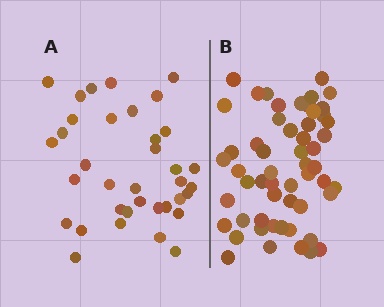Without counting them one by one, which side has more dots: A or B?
Region B (the right region) has more dots.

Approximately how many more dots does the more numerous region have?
Region B has approximately 20 more dots than region A.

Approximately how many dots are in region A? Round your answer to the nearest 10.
About 40 dots. (The exact count is 36, which rounds to 40.)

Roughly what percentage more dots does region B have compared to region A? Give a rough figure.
About 55% more.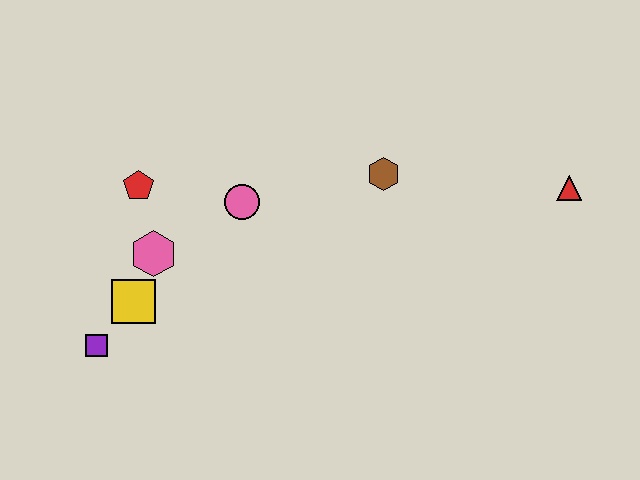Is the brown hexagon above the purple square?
Yes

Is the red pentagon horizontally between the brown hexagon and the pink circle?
No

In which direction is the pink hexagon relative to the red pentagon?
The pink hexagon is below the red pentagon.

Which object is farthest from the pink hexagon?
The red triangle is farthest from the pink hexagon.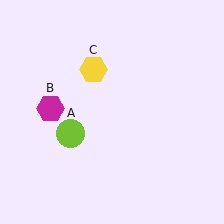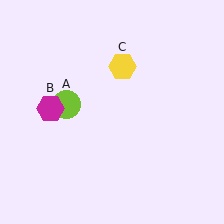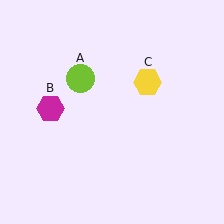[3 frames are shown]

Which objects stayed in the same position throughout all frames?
Magenta hexagon (object B) remained stationary.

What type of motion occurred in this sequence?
The lime circle (object A), yellow hexagon (object C) rotated clockwise around the center of the scene.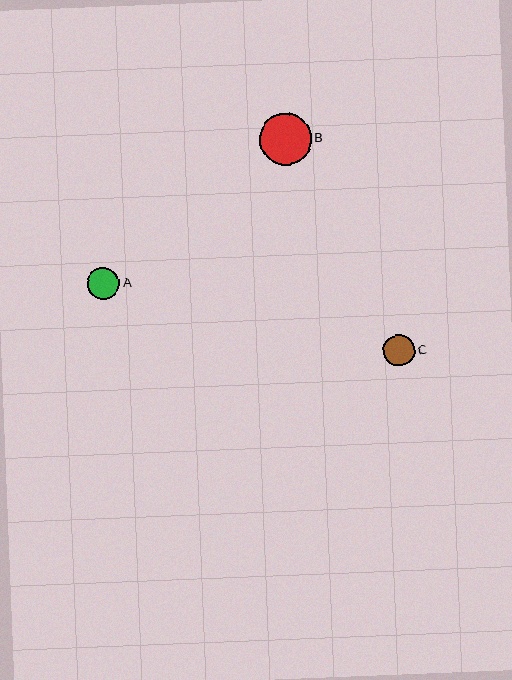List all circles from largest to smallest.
From largest to smallest: B, A, C.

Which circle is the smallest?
Circle C is the smallest with a size of approximately 31 pixels.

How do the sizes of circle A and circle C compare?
Circle A and circle C are approximately the same size.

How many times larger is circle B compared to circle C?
Circle B is approximately 1.7 times the size of circle C.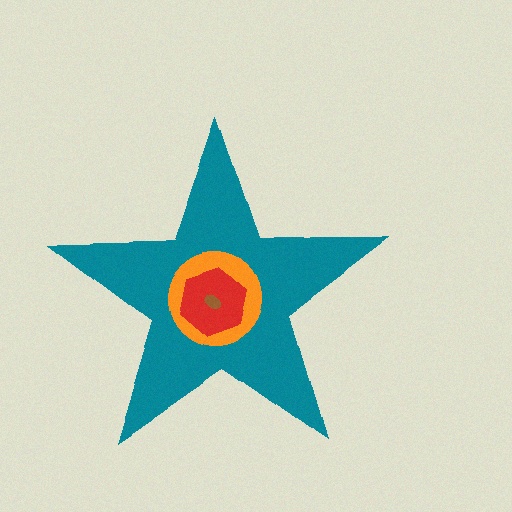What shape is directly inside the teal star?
The orange circle.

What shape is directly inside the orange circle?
The red hexagon.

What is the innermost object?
The brown ellipse.